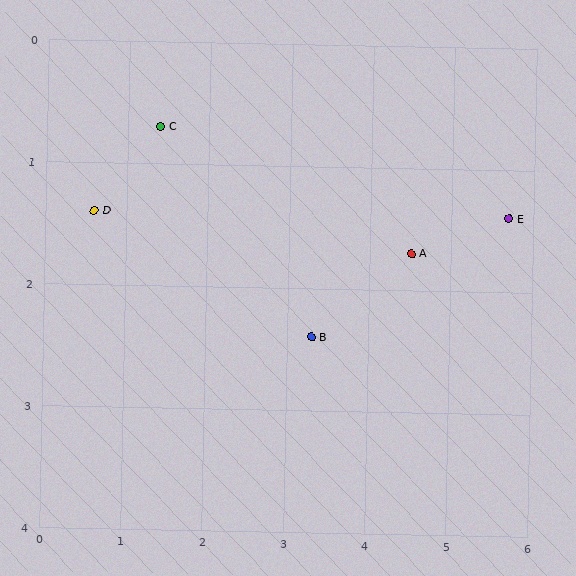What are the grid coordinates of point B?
Point B is at approximately (3.3, 2.4).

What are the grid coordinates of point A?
Point A is at approximately (4.5, 1.7).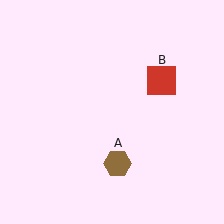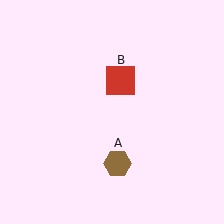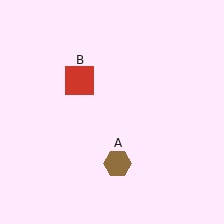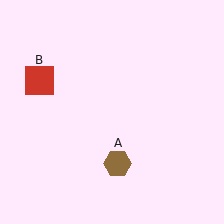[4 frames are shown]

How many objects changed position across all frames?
1 object changed position: red square (object B).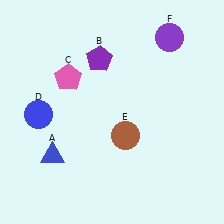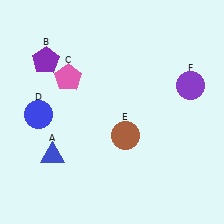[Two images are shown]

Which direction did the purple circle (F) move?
The purple circle (F) moved down.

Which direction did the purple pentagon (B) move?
The purple pentagon (B) moved left.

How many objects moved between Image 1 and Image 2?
2 objects moved between the two images.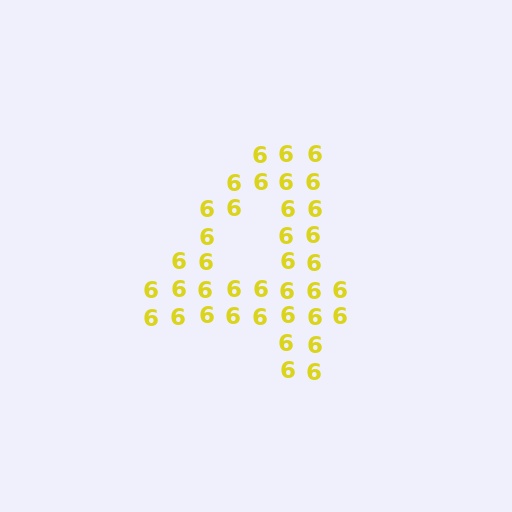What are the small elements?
The small elements are digit 6's.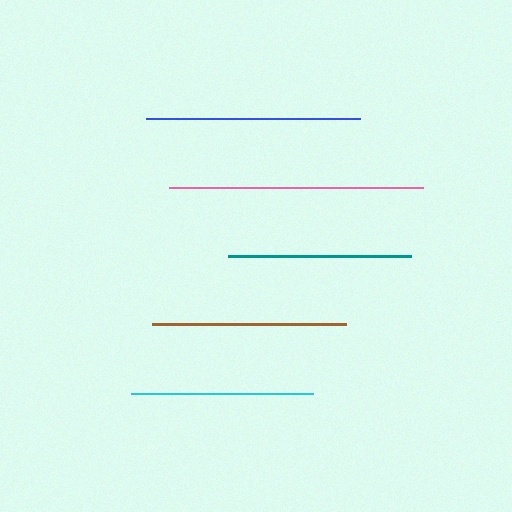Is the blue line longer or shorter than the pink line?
The pink line is longer than the blue line.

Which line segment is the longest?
The pink line is the longest at approximately 254 pixels.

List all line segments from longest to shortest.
From longest to shortest: pink, blue, brown, teal, cyan.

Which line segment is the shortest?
The cyan line is the shortest at approximately 182 pixels.